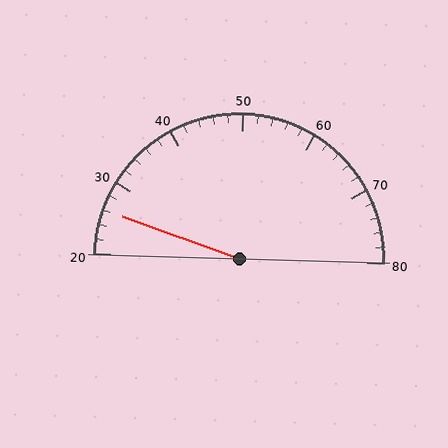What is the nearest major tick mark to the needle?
The nearest major tick mark is 30.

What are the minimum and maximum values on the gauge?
The gauge ranges from 20 to 80.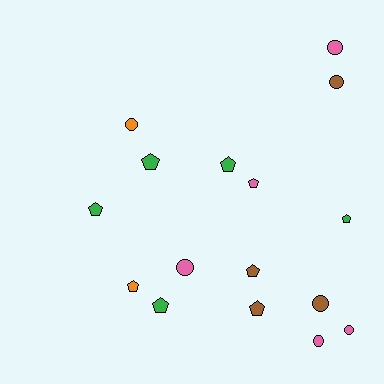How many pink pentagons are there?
There is 1 pink pentagon.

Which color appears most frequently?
Green, with 5 objects.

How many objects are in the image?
There are 16 objects.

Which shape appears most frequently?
Pentagon, with 9 objects.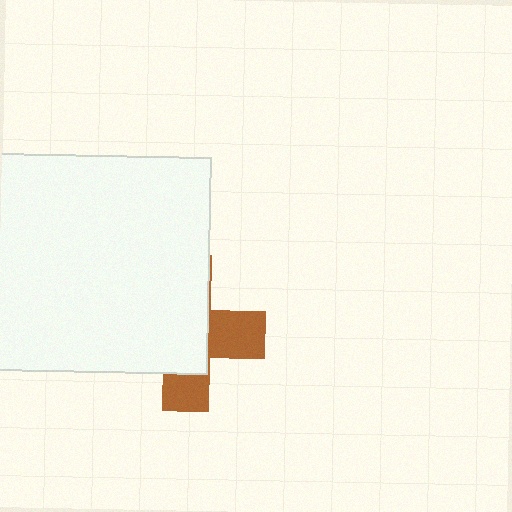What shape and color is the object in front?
The object in front is a white square.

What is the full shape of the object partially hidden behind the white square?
The partially hidden object is a brown cross.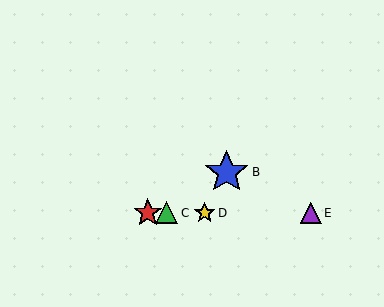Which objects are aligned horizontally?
Objects A, C, D, E are aligned horizontally.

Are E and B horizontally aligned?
No, E is at y≈213 and B is at y≈172.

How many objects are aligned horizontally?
4 objects (A, C, D, E) are aligned horizontally.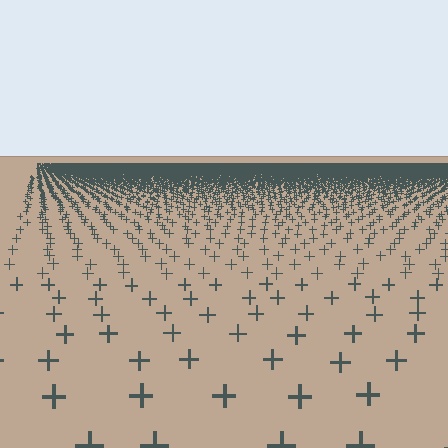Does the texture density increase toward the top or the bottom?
Density increases toward the top.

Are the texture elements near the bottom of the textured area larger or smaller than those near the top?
Larger. Near the bottom, elements are closer to the viewer and appear at a bigger on-screen size.